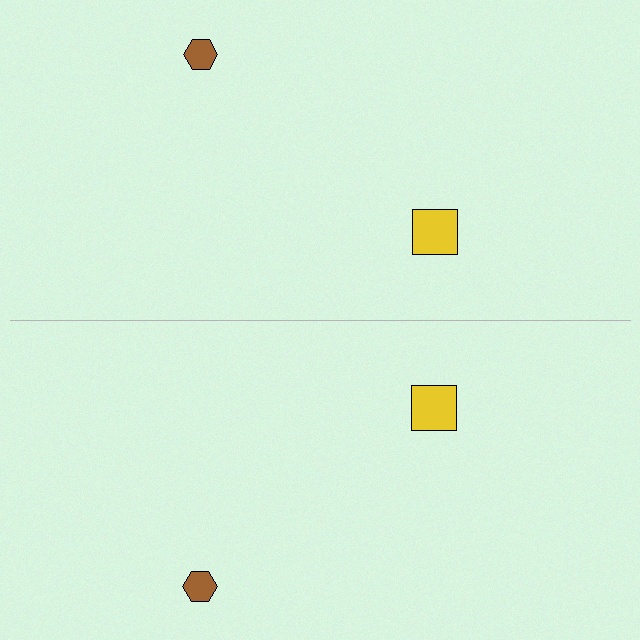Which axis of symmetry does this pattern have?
The pattern has a horizontal axis of symmetry running through the center of the image.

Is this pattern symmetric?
Yes, this pattern has bilateral (reflection) symmetry.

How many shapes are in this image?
There are 4 shapes in this image.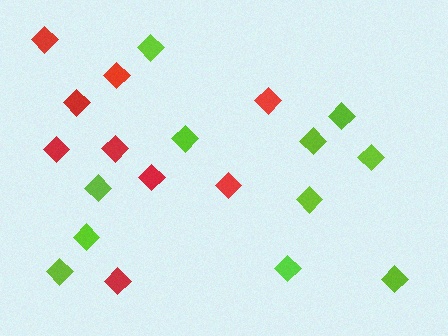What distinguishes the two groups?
There are 2 groups: one group of red diamonds (9) and one group of lime diamonds (11).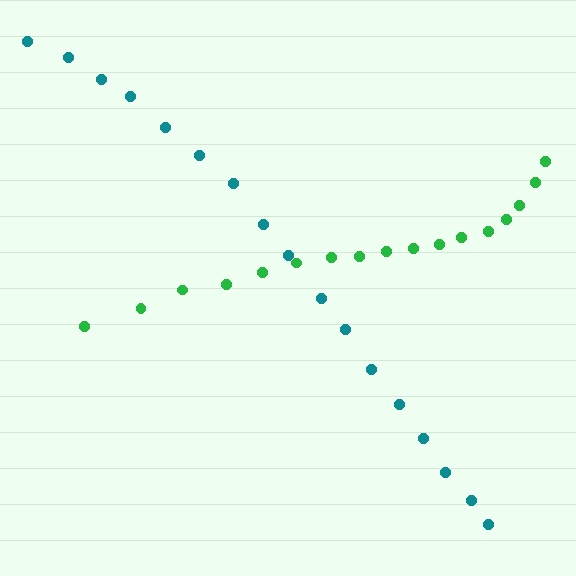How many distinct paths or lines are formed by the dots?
There are 2 distinct paths.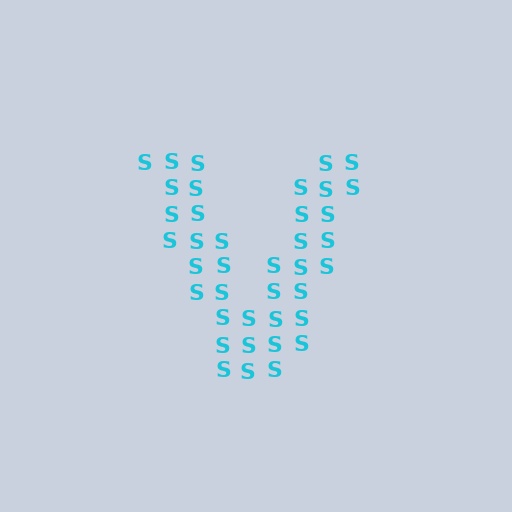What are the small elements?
The small elements are letter S's.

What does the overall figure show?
The overall figure shows the letter V.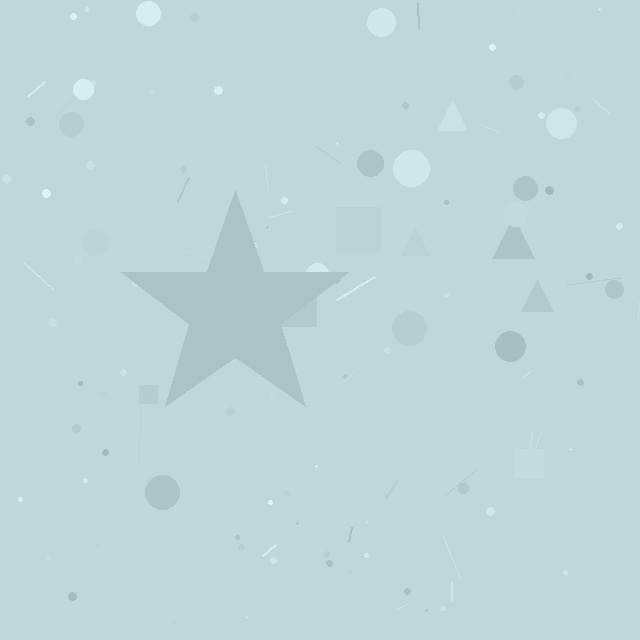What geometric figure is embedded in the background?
A star is embedded in the background.